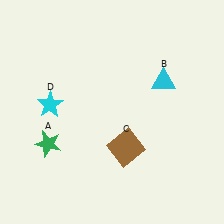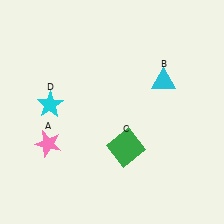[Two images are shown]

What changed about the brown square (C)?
In Image 1, C is brown. In Image 2, it changed to green.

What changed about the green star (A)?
In Image 1, A is green. In Image 2, it changed to pink.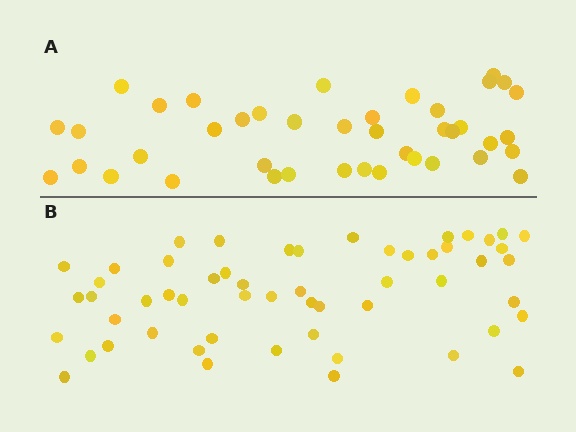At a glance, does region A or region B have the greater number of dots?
Region B (the bottom region) has more dots.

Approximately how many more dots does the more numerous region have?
Region B has approximately 15 more dots than region A.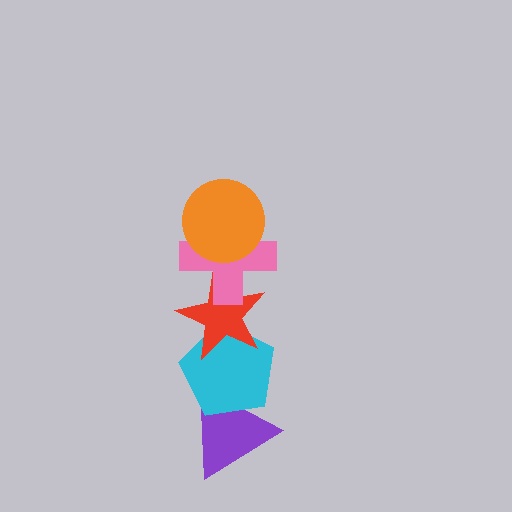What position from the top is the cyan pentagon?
The cyan pentagon is 4th from the top.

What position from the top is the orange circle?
The orange circle is 1st from the top.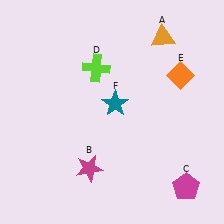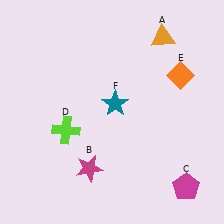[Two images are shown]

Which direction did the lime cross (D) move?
The lime cross (D) moved down.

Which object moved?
The lime cross (D) moved down.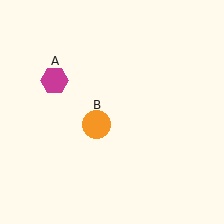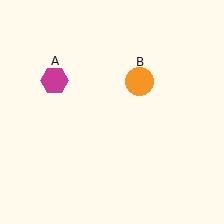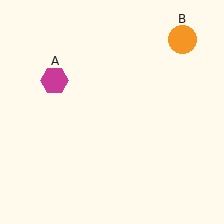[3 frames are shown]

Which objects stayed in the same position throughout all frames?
Magenta hexagon (object A) remained stationary.